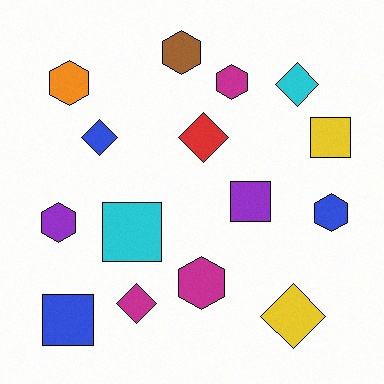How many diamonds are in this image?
There are 5 diamonds.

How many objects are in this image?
There are 15 objects.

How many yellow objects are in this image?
There are 2 yellow objects.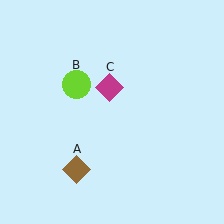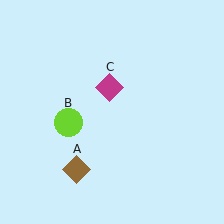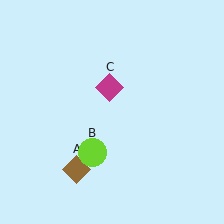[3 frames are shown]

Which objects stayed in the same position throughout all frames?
Brown diamond (object A) and magenta diamond (object C) remained stationary.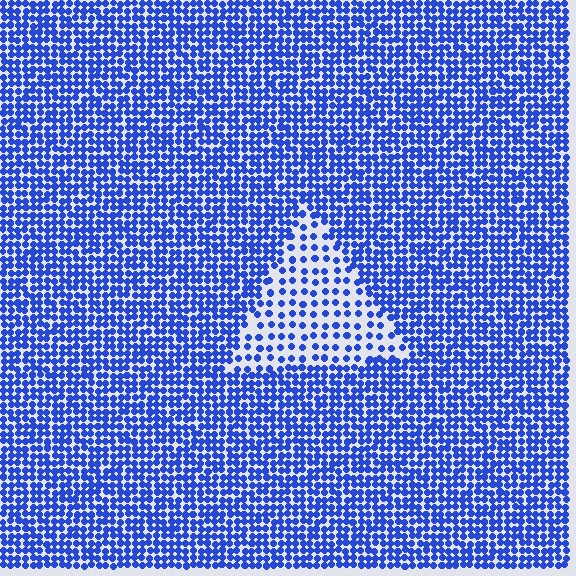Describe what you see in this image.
The image contains small blue elements arranged at two different densities. A triangle-shaped region is visible where the elements are less densely packed than the surrounding area.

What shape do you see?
I see a triangle.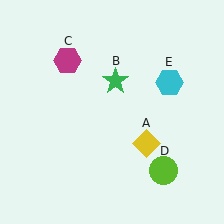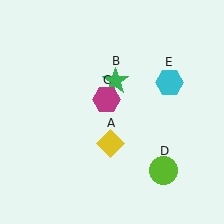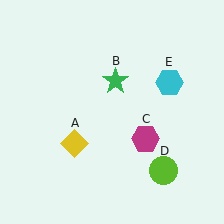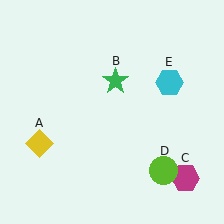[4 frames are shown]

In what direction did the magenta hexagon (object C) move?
The magenta hexagon (object C) moved down and to the right.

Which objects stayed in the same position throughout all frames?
Green star (object B) and lime circle (object D) and cyan hexagon (object E) remained stationary.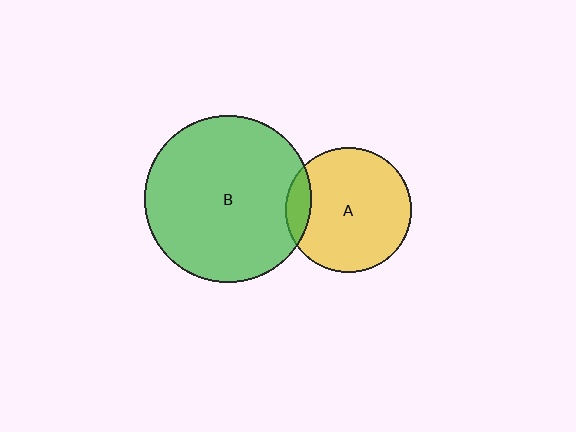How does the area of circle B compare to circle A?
Approximately 1.8 times.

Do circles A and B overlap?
Yes.